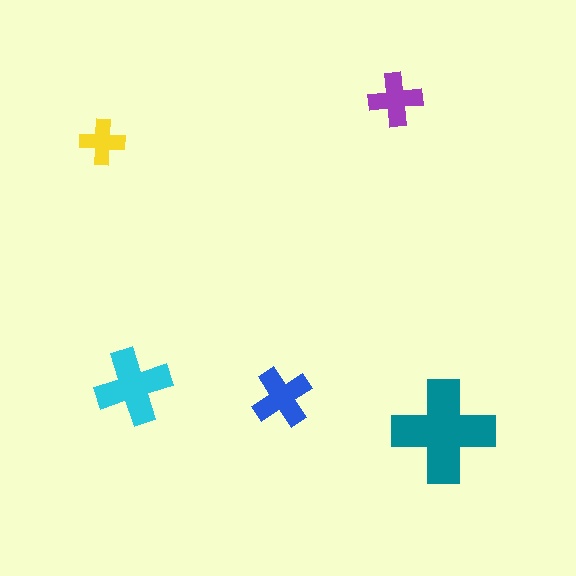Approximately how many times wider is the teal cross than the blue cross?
About 1.5 times wider.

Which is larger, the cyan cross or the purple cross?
The cyan one.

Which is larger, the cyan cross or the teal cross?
The teal one.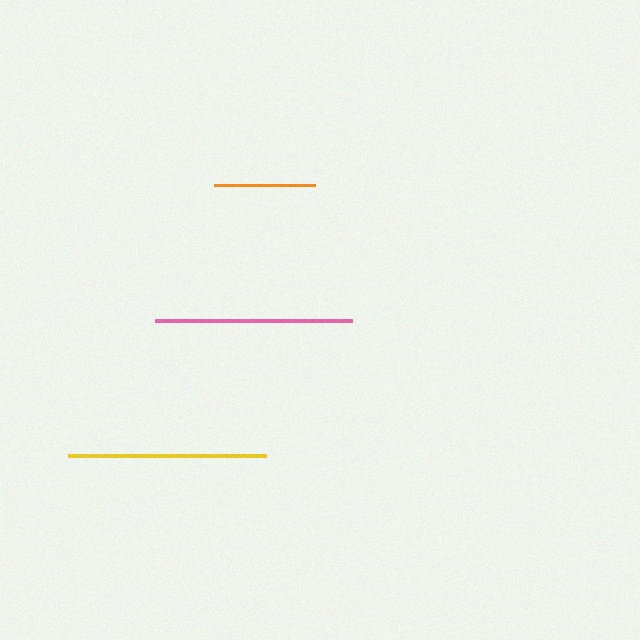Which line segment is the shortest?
The orange line is the shortest at approximately 101 pixels.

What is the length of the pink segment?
The pink segment is approximately 197 pixels long.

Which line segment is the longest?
The yellow line is the longest at approximately 199 pixels.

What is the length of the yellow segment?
The yellow segment is approximately 199 pixels long.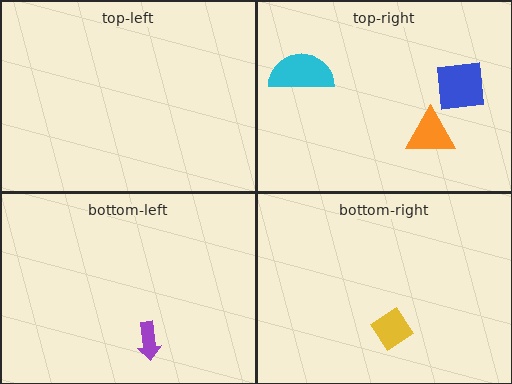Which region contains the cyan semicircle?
The top-right region.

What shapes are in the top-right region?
The cyan semicircle, the orange triangle, the blue square.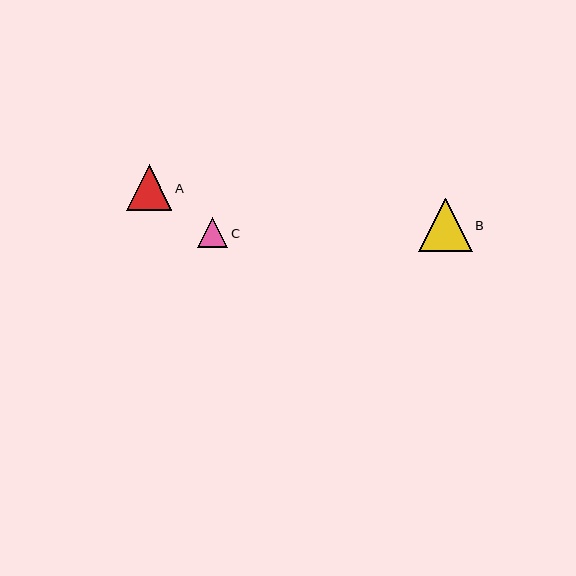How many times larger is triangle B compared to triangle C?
Triangle B is approximately 1.7 times the size of triangle C.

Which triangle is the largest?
Triangle B is the largest with a size of approximately 54 pixels.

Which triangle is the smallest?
Triangle C is the smallest with a size of approximately 31 pixels.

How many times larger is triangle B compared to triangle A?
Triangle B is approximately 1.2 times the size of triangle A.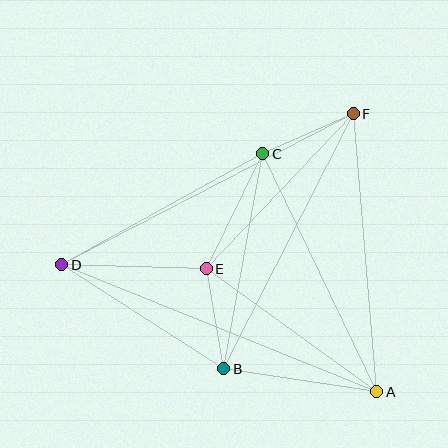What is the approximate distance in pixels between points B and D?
The distance between B and D is approximately 192 pixels.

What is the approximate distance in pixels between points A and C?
The distance between A and C is approximately 264 pixels.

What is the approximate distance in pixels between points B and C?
The distance between B and C is approximately 219 pixels.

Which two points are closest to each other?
Points C and F are closest to each other.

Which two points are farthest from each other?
Points A and D are farthest from each other.